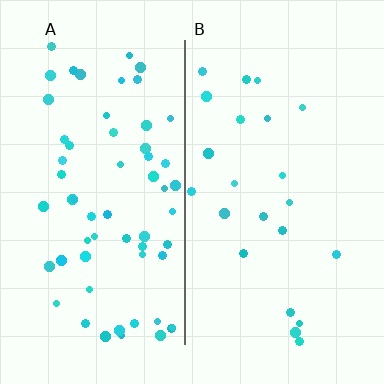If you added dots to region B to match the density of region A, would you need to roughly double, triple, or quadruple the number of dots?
Approximately triple.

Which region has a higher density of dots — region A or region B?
A (the left).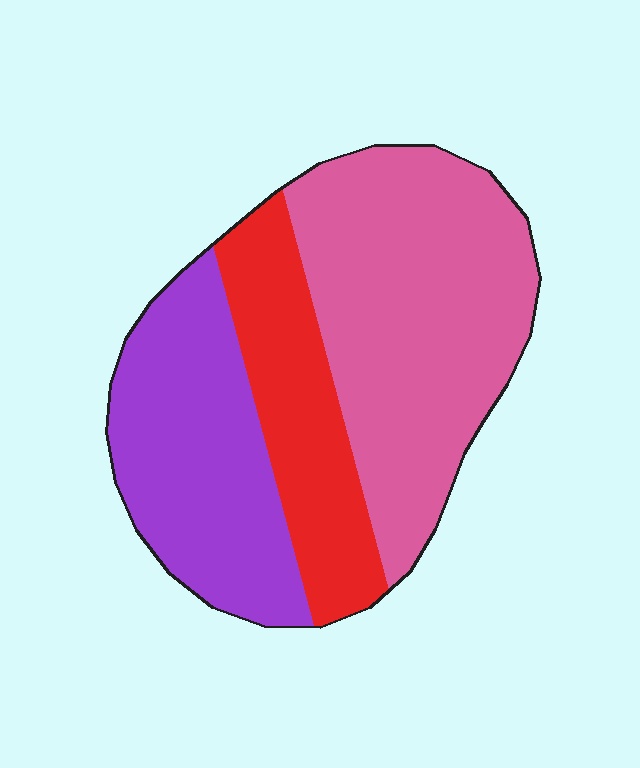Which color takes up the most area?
Pink, at roughly 45%.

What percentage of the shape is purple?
Purple takes up about one third (1/3) of the shape.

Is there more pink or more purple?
Pink.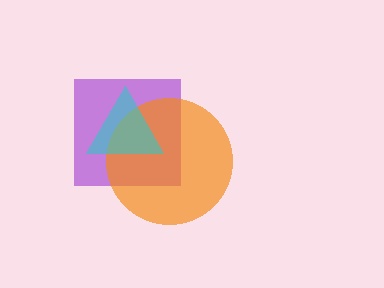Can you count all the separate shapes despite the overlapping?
Yes, there are 3 separate shapes.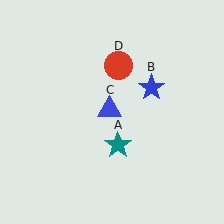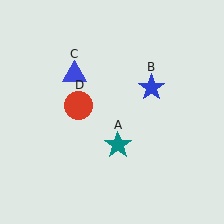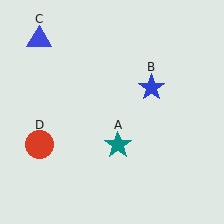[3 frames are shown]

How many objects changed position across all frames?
2 objects changed position: blue triangle (object C), red circle (object D).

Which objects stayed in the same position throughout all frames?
Teal star (object A) and blue star (object B) remained stationary.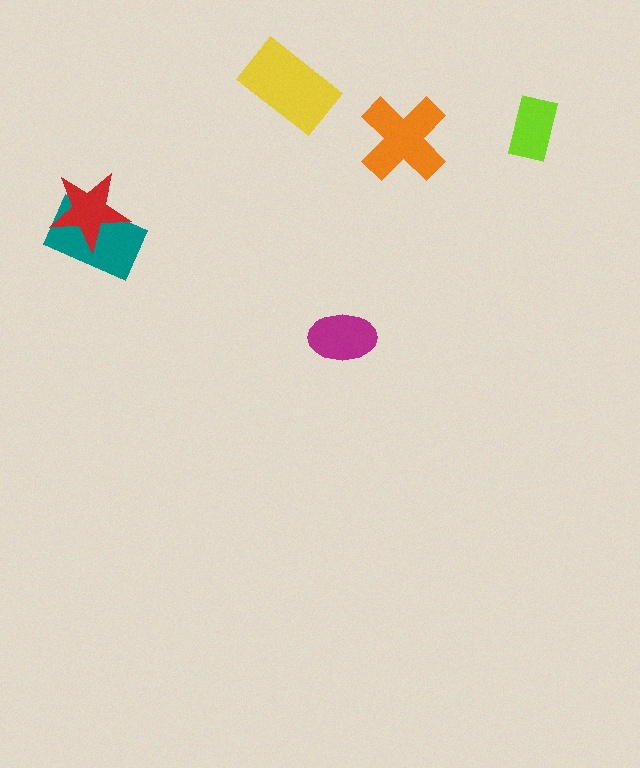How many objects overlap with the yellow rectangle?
0 objects overlap with the yellow rectangle.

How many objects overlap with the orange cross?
0 objects overlap with the orange cross.